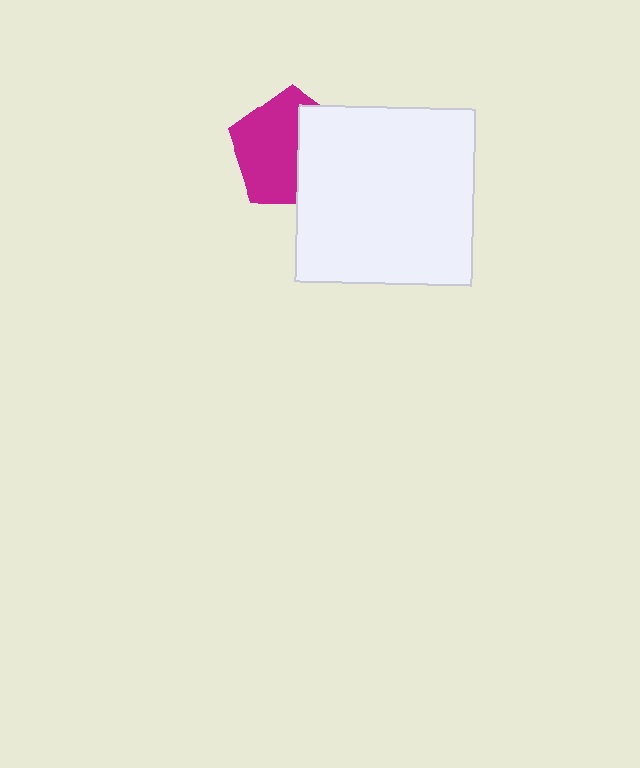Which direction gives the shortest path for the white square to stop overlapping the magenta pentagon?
Moving right gives the shortest separation.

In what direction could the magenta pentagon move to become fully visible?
The magenta pentagon could move left. That would shift it out from behind the white square entirely.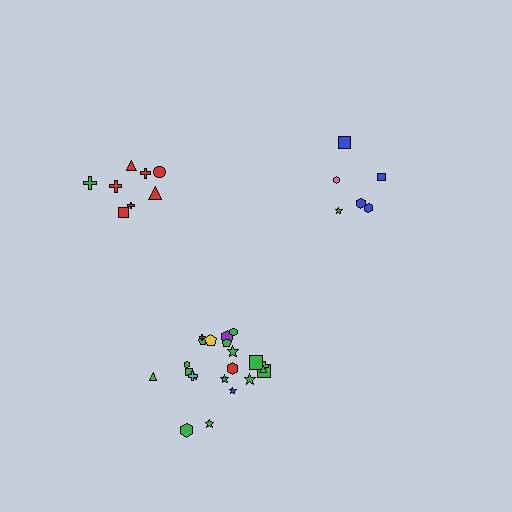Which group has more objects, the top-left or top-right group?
The top-left group.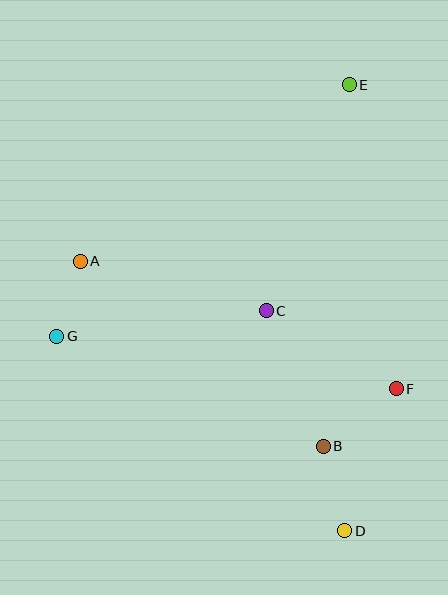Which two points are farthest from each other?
Points D and E are farthest from each other.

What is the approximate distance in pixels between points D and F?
The distance between D and F is approximately 151 pixels.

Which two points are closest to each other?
Points A and G are closest to each other.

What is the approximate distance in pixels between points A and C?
The distance between A and C is approximately 192 pixels.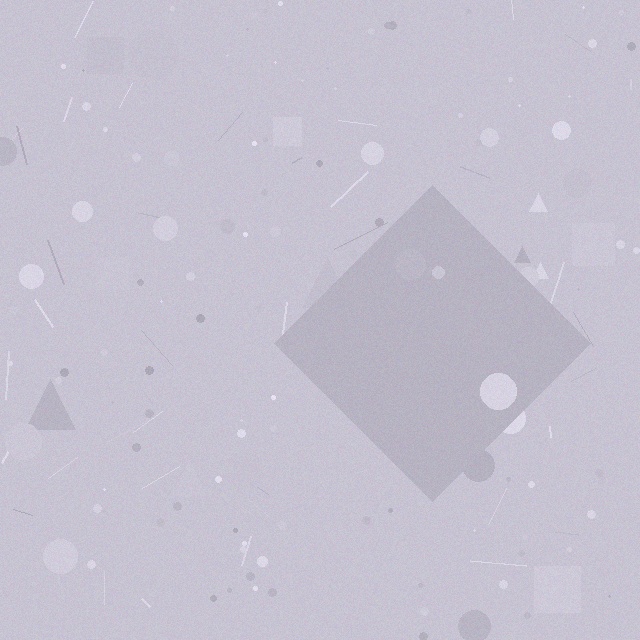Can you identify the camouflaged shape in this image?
The camouflaged shape is a diamond.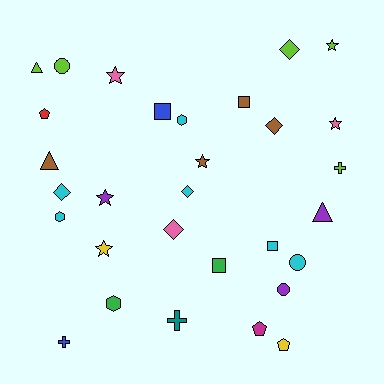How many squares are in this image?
There are 4 squares.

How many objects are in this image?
There are 30 objects.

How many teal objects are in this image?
There is 1 teal object.